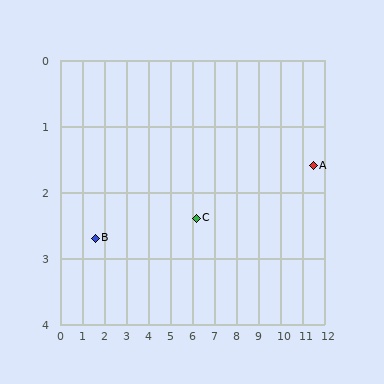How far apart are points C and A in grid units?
Points C and A are about 5.4 grid units apart.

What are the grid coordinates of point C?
Point C is at approximately (6.2, 2.4).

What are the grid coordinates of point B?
Point B is at approximately (1.6, 2.7).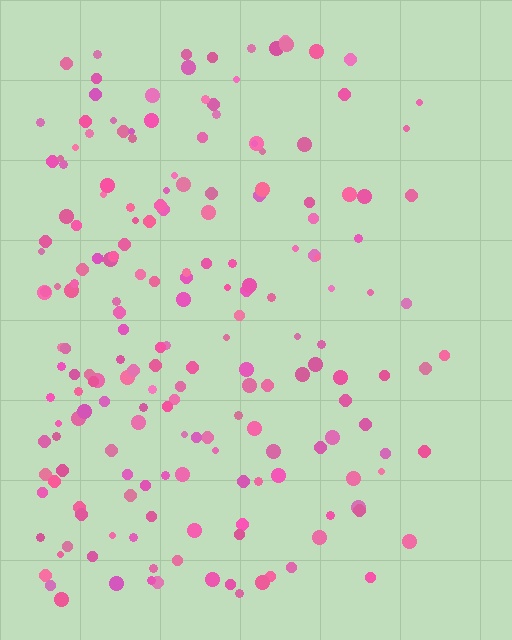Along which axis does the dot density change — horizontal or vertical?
Horizontal.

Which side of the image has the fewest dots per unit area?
The right.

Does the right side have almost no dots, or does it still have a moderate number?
Still a moderate number, just noticeably fewer than the left.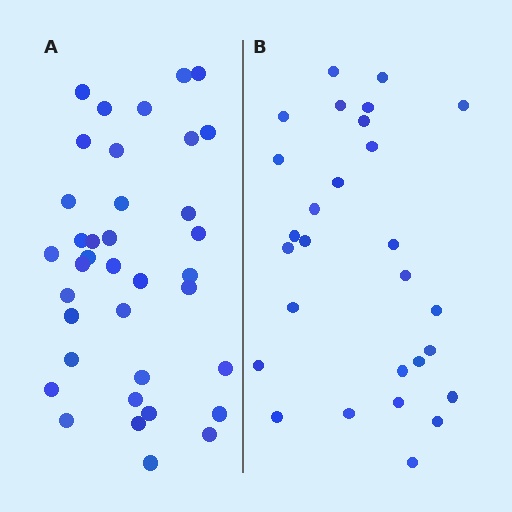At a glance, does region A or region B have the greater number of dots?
Region A (the left region) has more dots.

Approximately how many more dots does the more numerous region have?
Region A has roughly 8 or so more dots than region B.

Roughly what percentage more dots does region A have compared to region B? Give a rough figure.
About 30% more.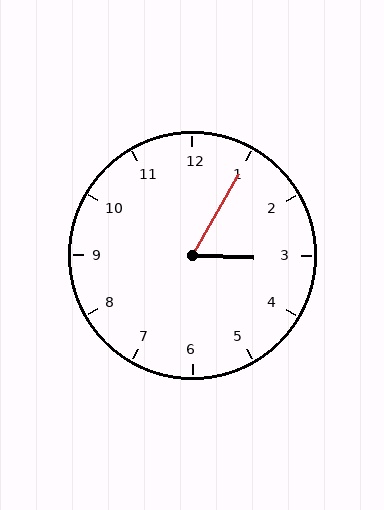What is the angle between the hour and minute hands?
Approximately 62 degrees.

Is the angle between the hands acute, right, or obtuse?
It is acute.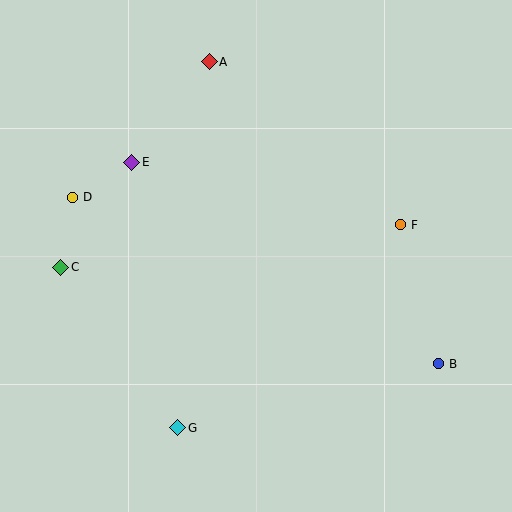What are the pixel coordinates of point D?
Point D is at (73, 197).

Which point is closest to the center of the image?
Point F at (401, 225) is closest to the center.